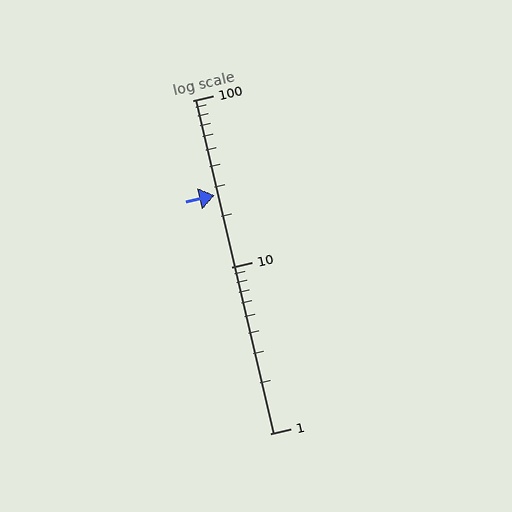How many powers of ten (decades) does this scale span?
The scale spans 2 decades, from 1 to 100.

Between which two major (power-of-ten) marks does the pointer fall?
The pointer is between 10 and 100.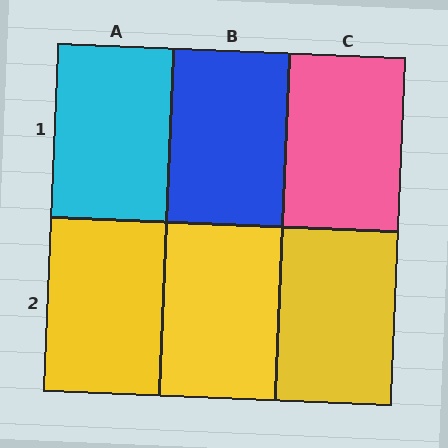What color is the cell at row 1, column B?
Blue.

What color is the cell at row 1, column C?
Pink.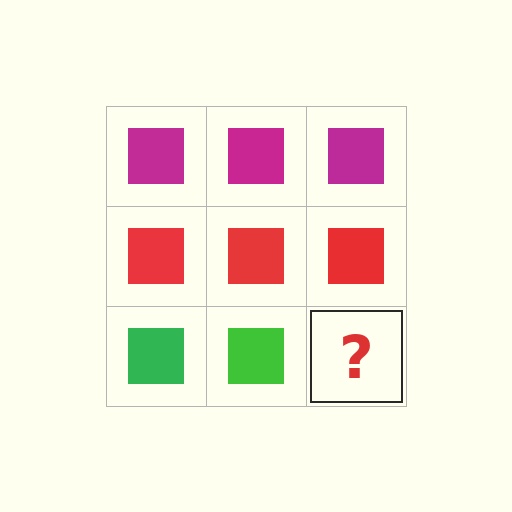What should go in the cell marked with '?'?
The missing cell should contain a green square.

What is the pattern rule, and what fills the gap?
The rule is that each row has a consistent color. The gap should be filled with a green square.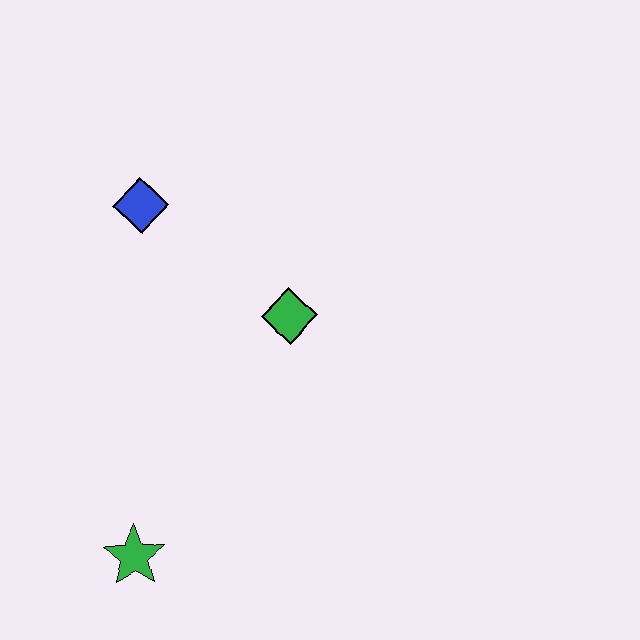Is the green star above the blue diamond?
No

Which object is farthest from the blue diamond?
The green star is farthest from the blue diamond.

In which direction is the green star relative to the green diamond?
The green star is below the green diamond.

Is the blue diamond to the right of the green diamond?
No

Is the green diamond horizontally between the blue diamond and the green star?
No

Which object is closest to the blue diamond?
The green diamond is closest to the blue diamond.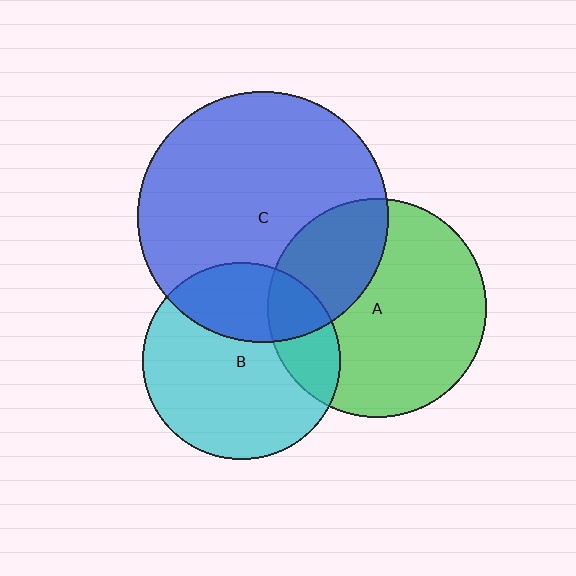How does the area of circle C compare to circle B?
Approximately 1.6 times.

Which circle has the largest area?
Circle C (blue).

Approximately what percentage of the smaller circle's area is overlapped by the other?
Approximately 30%.